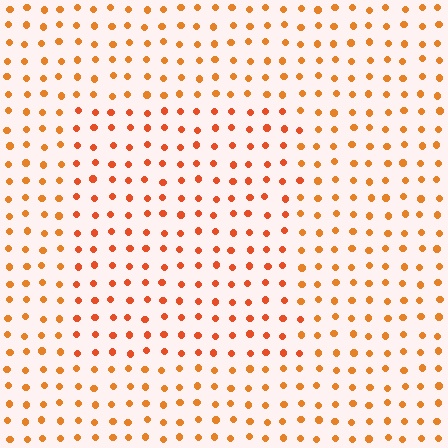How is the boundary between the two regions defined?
The boundary is defined purely by a slight shift in hue (about 16 degrees). Spacing, size, and orientation are identical on both sides.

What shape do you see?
I see a rectangle.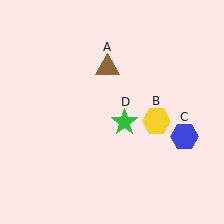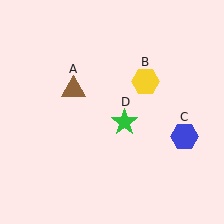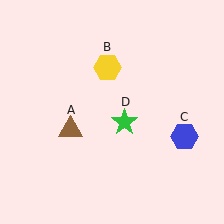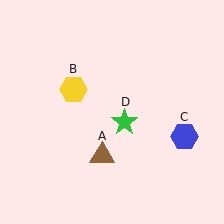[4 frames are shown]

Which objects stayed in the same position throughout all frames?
Blue hexagon (object C) and green star (object D) remained stationary.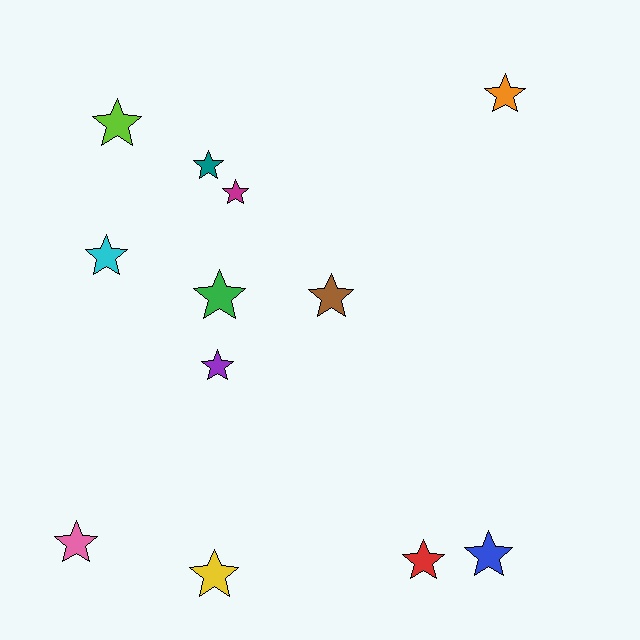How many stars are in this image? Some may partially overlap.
There are 12 stars.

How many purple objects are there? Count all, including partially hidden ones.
There is 1 purple object.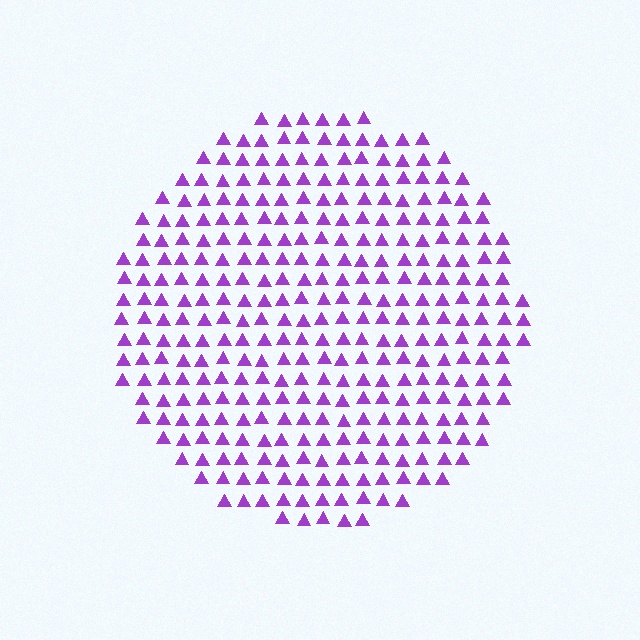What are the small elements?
The small elements are triangles.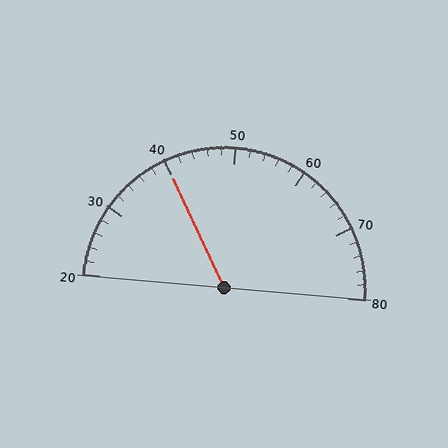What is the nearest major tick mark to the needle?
The nearest major tick mark is 40.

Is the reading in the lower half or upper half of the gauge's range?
The reading is in the lower half of the range (20 to 80).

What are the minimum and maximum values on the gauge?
The gauge ranges from 20 to 80.